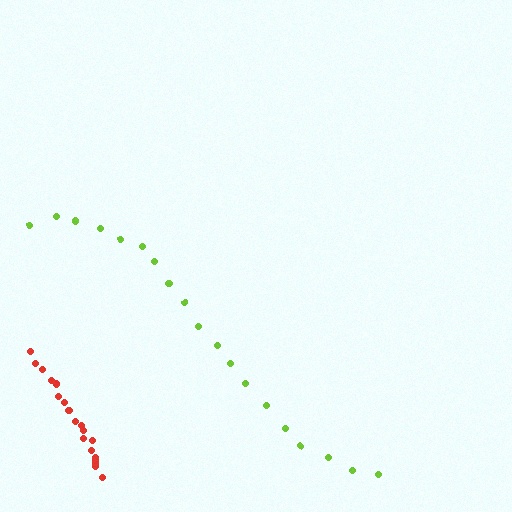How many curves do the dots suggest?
There are 2 distinct paths.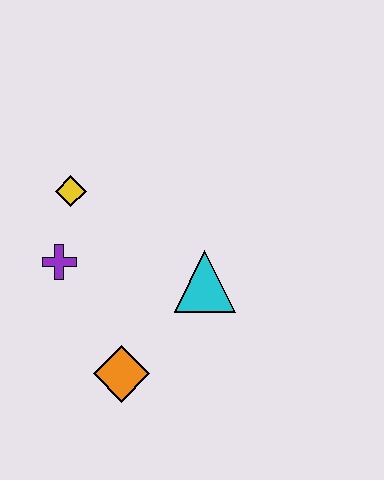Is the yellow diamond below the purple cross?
No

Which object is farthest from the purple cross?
The cyan triangle is farthest from the purple cross.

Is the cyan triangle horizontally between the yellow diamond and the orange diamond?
No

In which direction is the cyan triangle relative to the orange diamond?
The cyan triangle is above the orange diamond.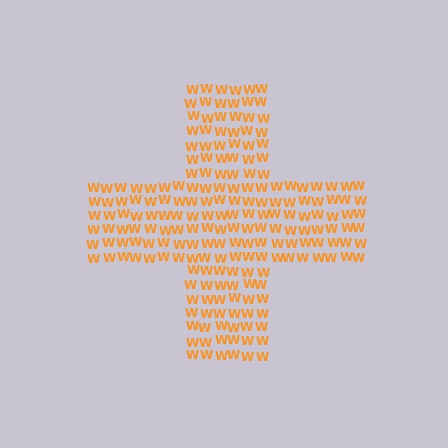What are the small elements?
The small elements are letter W's.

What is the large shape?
The large shape is a cross.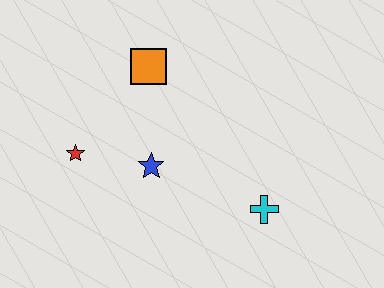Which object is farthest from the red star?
The cyan cross is farthest from the red star.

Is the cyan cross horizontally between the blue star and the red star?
No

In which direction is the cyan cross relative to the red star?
The cyan cross is to the right of the red star.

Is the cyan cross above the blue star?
No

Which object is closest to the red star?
The blue star is closest to the red star.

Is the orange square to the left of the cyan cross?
Yes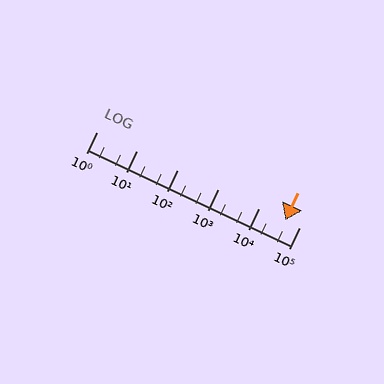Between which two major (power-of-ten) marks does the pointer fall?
The pointer is between 10000 and 100000.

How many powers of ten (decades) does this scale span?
The scale spans 5 decades, from 1 to 100000.